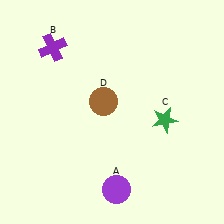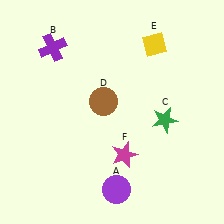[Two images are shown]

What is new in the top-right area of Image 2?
A yellow diamond (E) was added in the top-right area of Image 2.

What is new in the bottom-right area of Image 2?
A magenta star (F) was added in the bottom-right area of Image 2.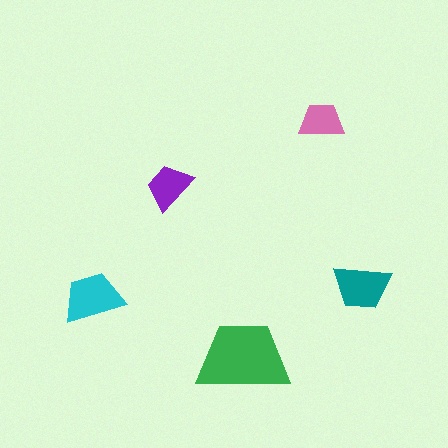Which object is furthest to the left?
The cyan trapezoid is leftmost.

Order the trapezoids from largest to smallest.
the green one, the cyan one, the teal one, the purple one, the pink one.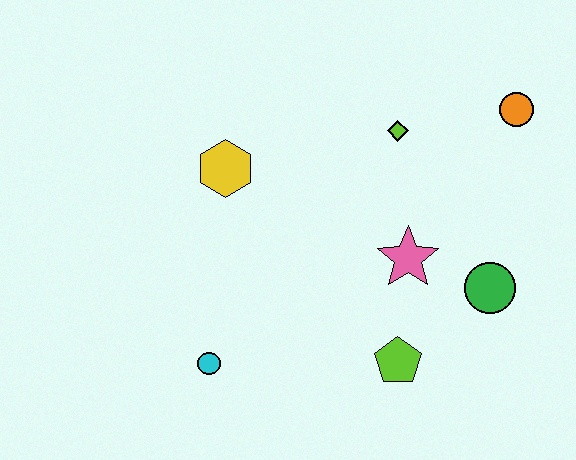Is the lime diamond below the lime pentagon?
No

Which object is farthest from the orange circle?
The cyan circle is farthest from the orange circle.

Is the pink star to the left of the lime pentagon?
No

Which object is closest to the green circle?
The pink star is closest to the green circle.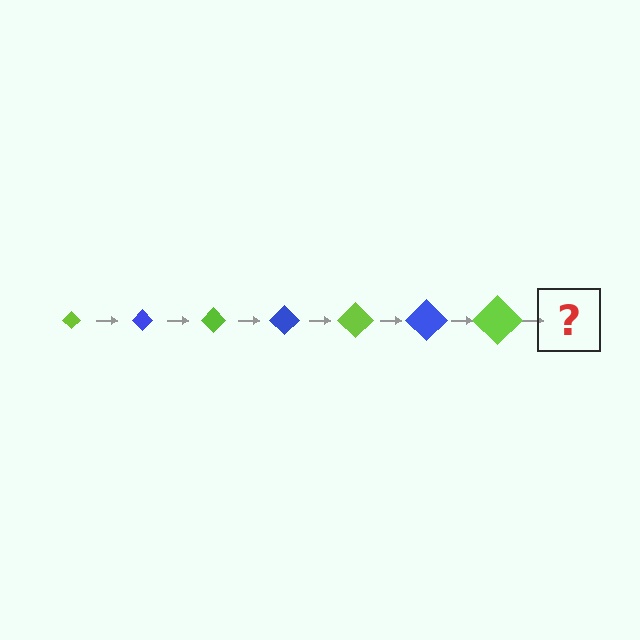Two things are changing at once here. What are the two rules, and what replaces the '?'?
The two rules are that the diamond grows larger each step and the color cycles through lime and blue. The '?' should be a blue diamond, larger than the previous one.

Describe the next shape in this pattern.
It should be a blue diamond, larger than the previous one.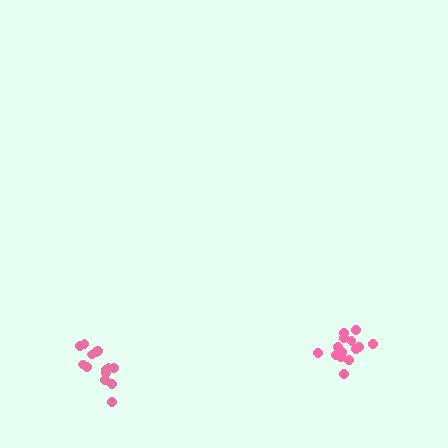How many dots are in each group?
Group 1: 15 dots, Group 2: 14 dots (29 total).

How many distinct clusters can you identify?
There are 2 distinct clusters.